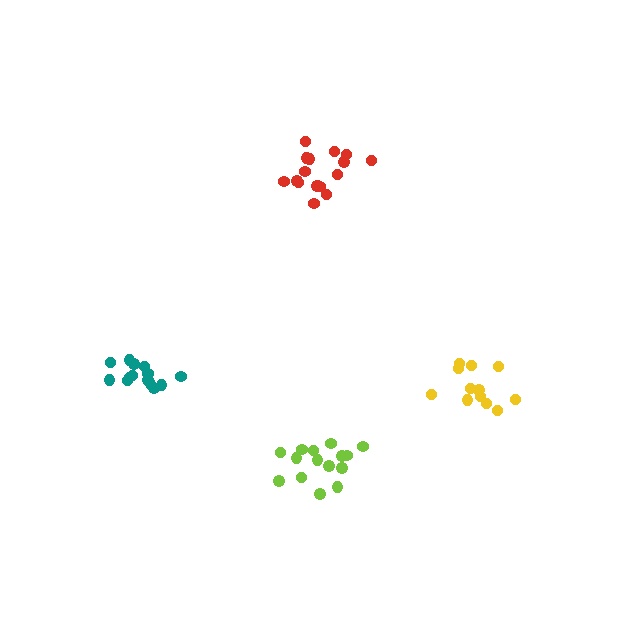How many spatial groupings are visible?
There are 4 spatial groupings.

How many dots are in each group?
Group 1: 15 dots, Group 2: 14 dots, Group 3: 17 dots, Group 4: 13 dots (59 total).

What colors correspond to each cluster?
The clusters are colored: lime, teal, red, yellow.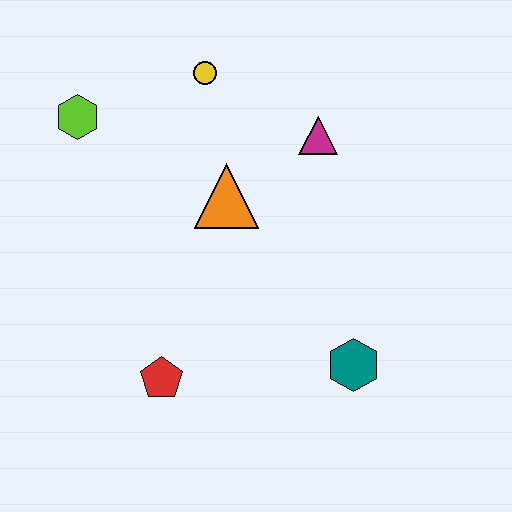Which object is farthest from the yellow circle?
The teal hexagon is farthest from the yellow circle.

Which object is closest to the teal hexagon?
The red pentagon is closest to the teal hexagon.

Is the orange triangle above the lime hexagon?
No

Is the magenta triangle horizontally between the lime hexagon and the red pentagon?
No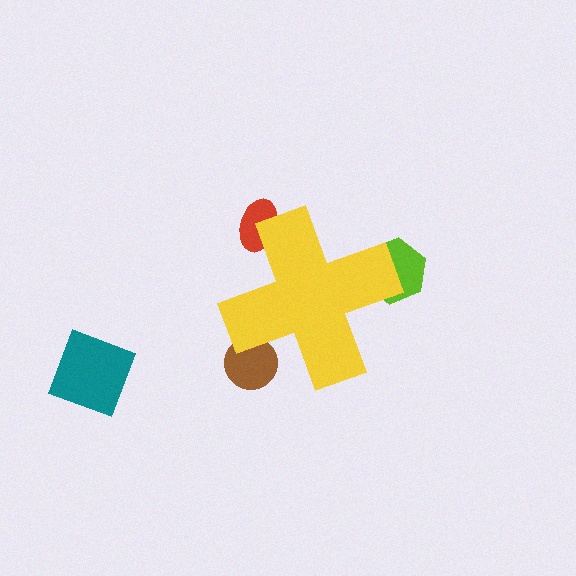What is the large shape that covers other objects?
A yellow cross.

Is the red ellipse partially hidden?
Yes, the red ellipse is partially hidden behind the yellow cross.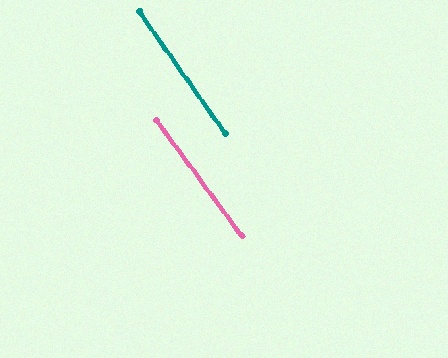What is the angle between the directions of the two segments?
Approximately 1 degree.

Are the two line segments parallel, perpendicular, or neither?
Parallel — their directions differ by only 1.0°.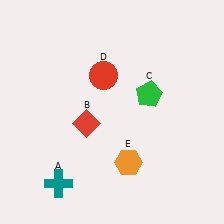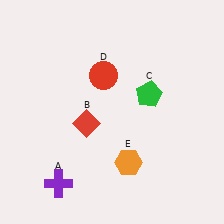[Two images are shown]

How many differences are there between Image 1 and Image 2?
There is 1 difference between the two images.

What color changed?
The cross (A) changed from teal in Image 1 to purple in Image 2.